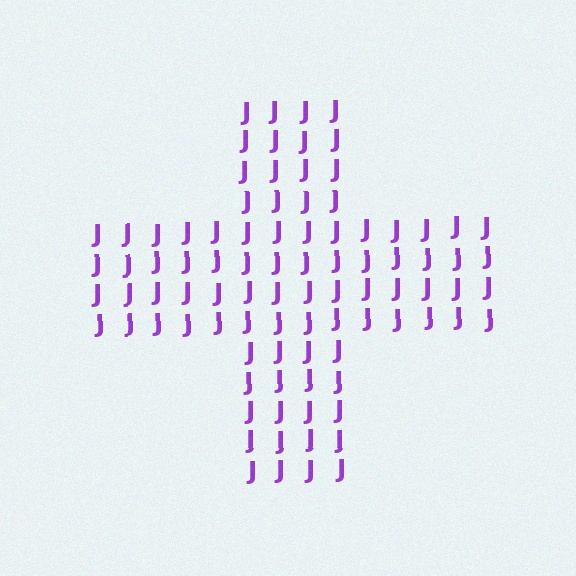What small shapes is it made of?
It is made of small letter J's.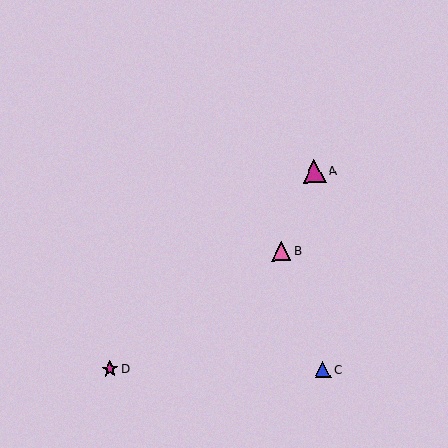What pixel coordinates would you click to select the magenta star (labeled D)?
Click at (110, 369) to select the magenta star D.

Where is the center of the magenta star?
The center of the magenta star is at (110, 369).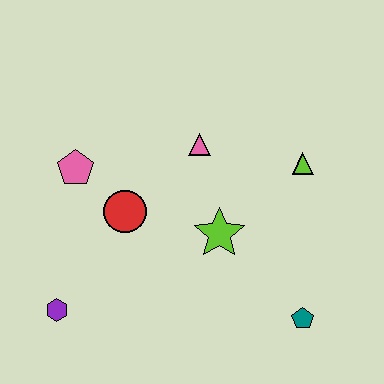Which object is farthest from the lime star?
The purple hexagon is farthest from the lime star.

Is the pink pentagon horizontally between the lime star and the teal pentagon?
No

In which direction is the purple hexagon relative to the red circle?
The purple hexagon is below the red circle.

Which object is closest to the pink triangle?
The lime star is closest to the pink triangle.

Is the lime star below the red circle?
Yes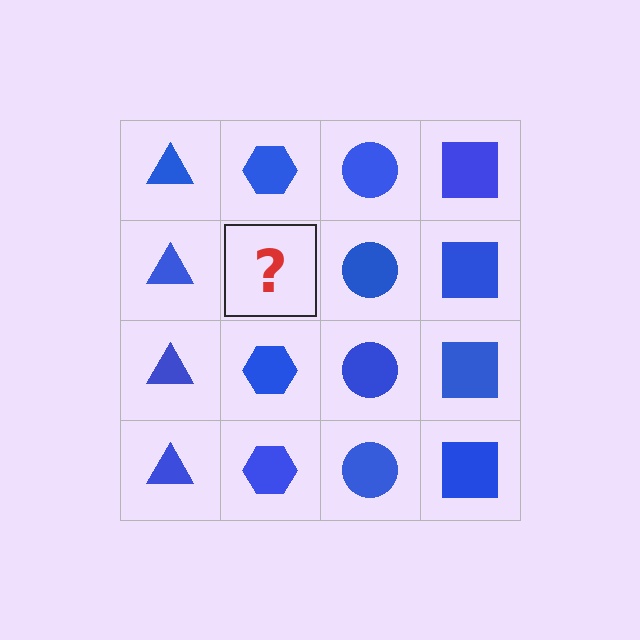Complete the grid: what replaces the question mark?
The question mark should be replaced with a blue hexagon.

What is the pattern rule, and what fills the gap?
The rule is that each column has a consistent shape. The gap should be filled with a blue hexagon.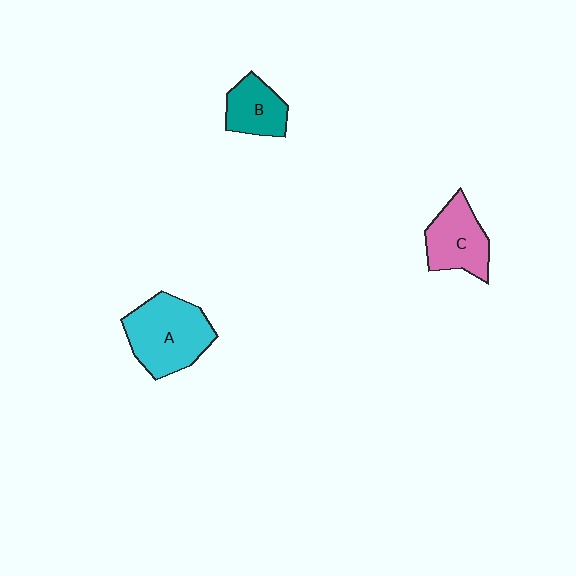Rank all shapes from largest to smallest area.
From largest to smallest: A (cyan), C (pink), B (teal).